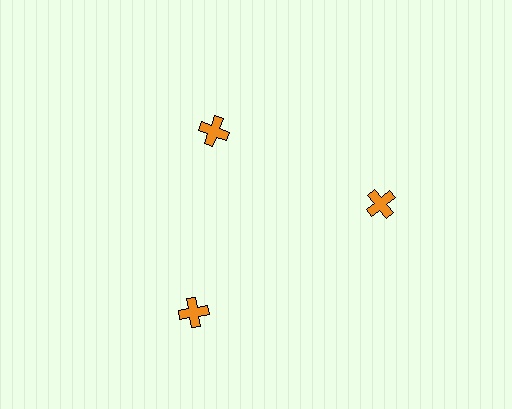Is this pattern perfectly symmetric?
No. The 3 orange crosses are arranged in a ring, but one element near the 11 o'clock position is pulled inward toward the center, breaking the 3-fold rotational symmetry.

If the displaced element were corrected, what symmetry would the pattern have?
It would have 3-fold rotational symmetry — the pattern would map onto itself every 120 degrees.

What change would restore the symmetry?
The symmetry would be restored by moving it outward, back onto the ring so that all 3 crosses sit at equal angles and equal distance from the center.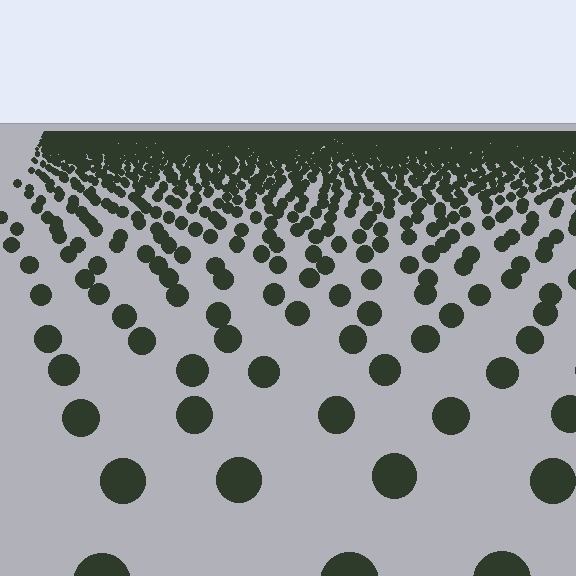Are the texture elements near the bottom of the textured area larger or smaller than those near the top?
Larger. Near the bottom, elements are closer to the viewer and appear at a bigger on-screen size.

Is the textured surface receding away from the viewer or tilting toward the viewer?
The surface is receding away from the viewer. Texture elements get smaller and denser toward the top.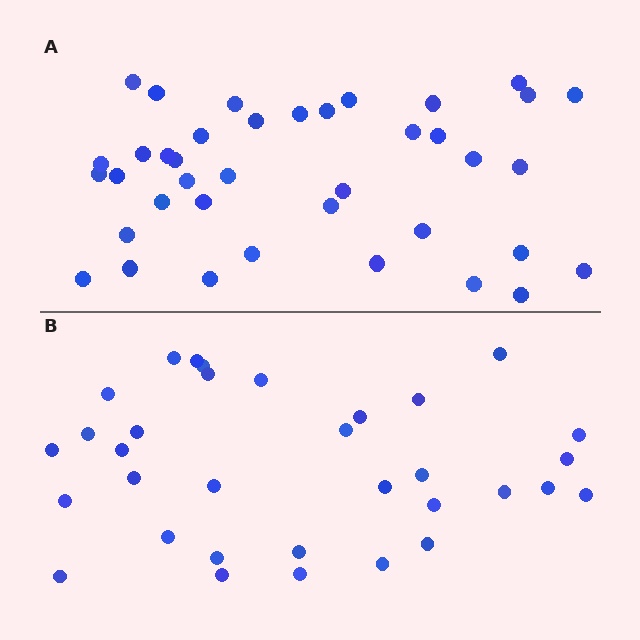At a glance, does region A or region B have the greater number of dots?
Region A (the top region) has more dots.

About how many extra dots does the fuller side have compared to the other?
Region A has about 6 more dots than region B.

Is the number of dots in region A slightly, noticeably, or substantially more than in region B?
Region A has only slightly more — the two regions are fairly close. The ratio is roughly 1.2 to 1.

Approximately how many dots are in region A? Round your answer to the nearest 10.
About 40 dots. (The exact count is 39, which rounds to 40.)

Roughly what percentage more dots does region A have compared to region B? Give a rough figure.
About 20% more.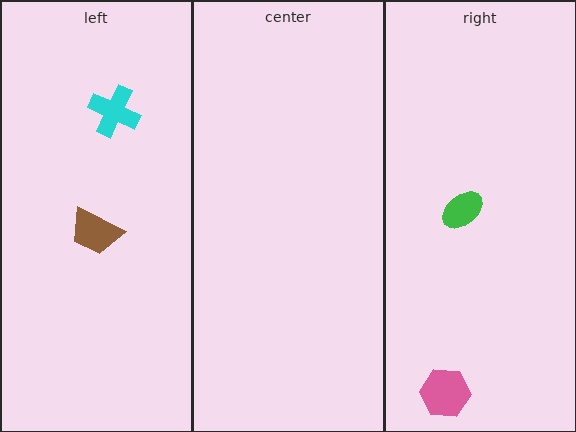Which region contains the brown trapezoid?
The left region.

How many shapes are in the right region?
2.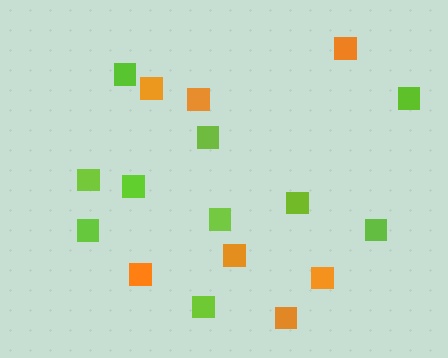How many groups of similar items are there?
There are 2 groups: one group of orange squares (7) and one group of lime squares (10).